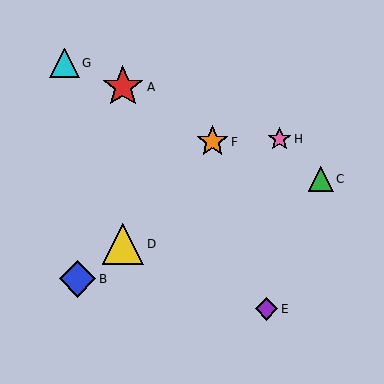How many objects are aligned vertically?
2 objects (A, D) are aligned vertically.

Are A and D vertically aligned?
Yes, both are at x≈123.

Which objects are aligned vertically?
Objects A, D are aligned vertically.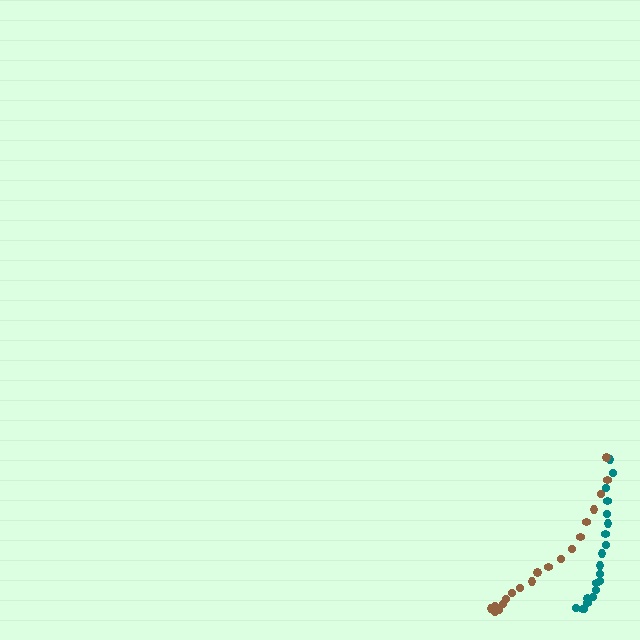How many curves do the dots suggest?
There are 2 distinct paths.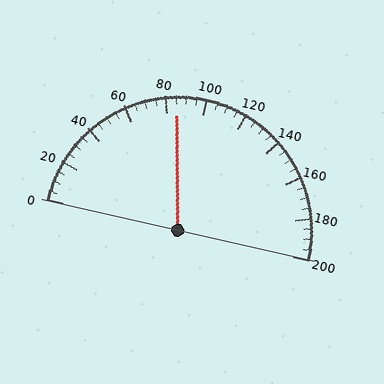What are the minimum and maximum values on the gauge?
The gauge ranges from 0 to 200.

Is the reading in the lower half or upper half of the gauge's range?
The reading is in the lower half of the range (0 to 200).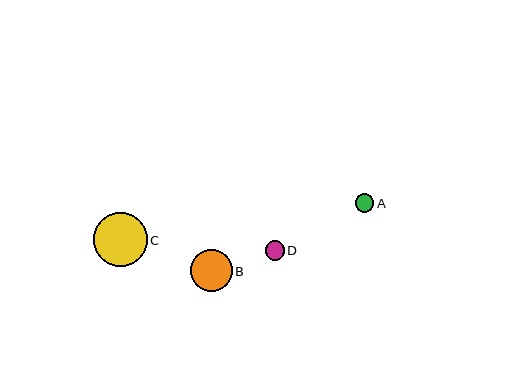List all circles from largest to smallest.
From largest to smallest: C, B, D, A.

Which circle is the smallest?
Circle A is the smallest with a size of approximately 19 pixels.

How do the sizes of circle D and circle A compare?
Circle D and circle A are approximately the same size.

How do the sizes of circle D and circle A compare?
Circle D and circle A are approximately the same size.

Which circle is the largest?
Circle C is the largest with a size of approximately 54 pixels.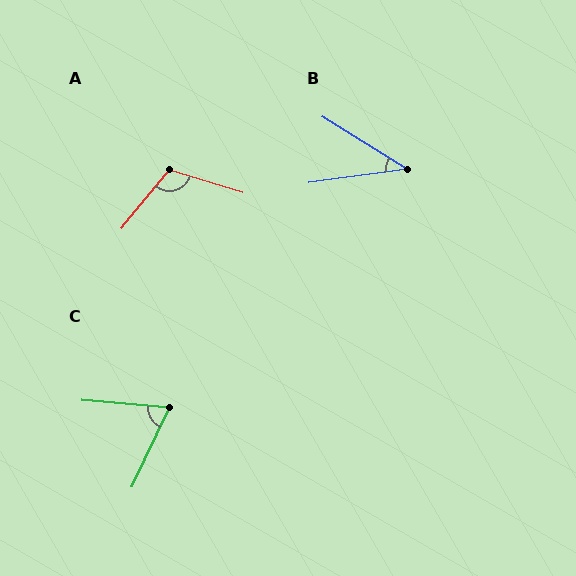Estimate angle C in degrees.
Approximately 69 degrees.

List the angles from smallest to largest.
B (40°), C (69°), A (112°).